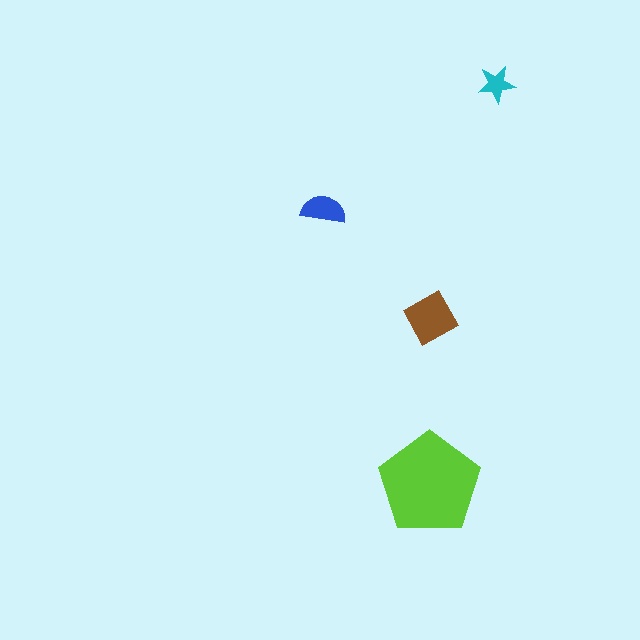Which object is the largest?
The lime pentagon.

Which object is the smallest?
The cyan star.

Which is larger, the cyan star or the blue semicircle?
The blue semicircle.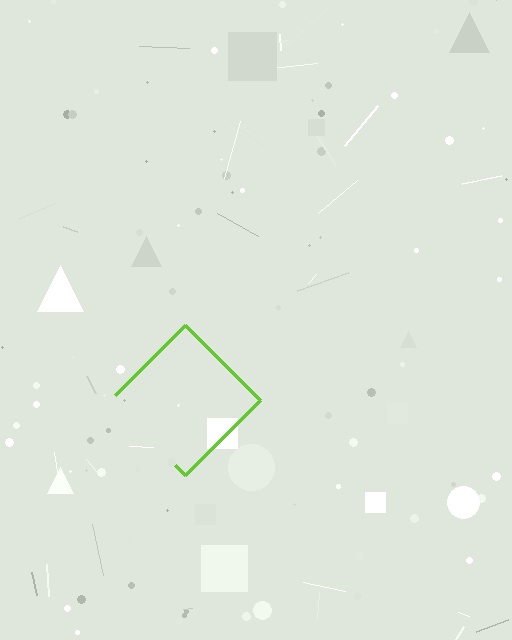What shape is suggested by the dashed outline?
The dashed outline suggests a diamond.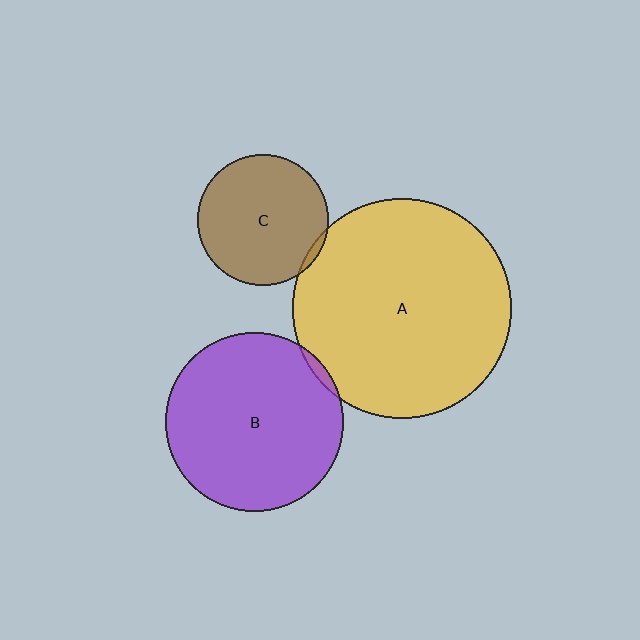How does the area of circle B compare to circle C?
Approximately 1.9 times.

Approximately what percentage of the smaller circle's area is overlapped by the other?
Approximately 5%.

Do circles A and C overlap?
Yes.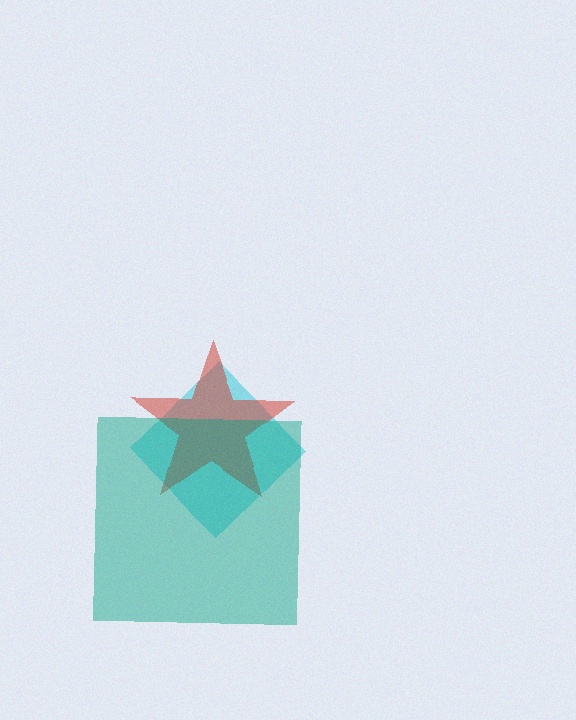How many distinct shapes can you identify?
There are 3 distinct shapes: a cyan diamond, a red star, a teal square.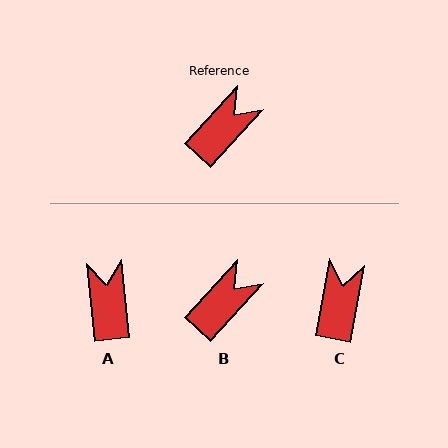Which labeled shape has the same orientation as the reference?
B.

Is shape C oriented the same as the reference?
No, it is off by about 32 degrees.